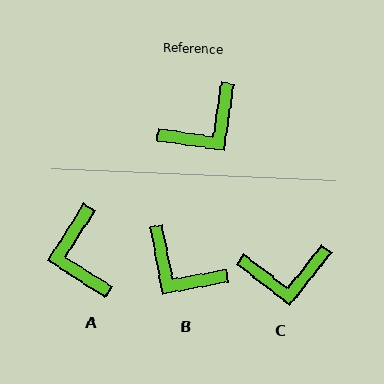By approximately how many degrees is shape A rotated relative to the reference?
Approximately 114 degrees clockwise.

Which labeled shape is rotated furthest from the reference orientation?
A, about 114 degrees away.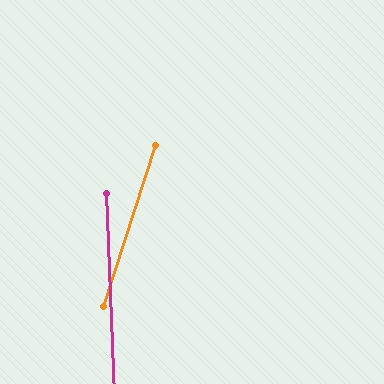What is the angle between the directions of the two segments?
Approximately 20 degrees.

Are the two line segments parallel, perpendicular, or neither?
Neither parallel nor perpendicular — they differ by about 20°.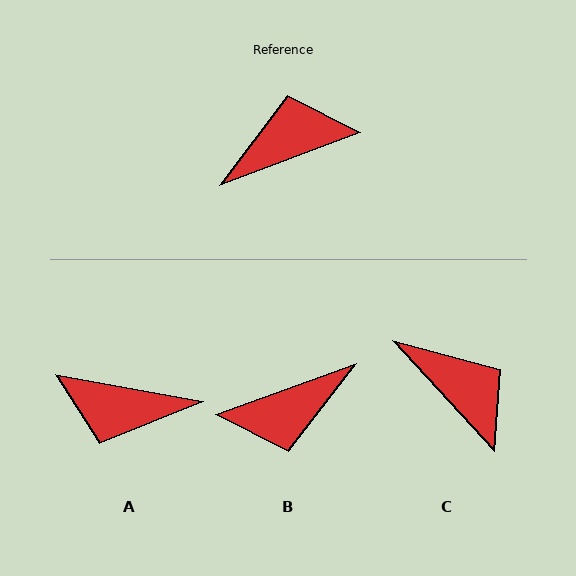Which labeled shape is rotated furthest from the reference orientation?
B, about 179 degrees away.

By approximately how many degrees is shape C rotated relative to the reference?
Approximately 68 degrees clockwise.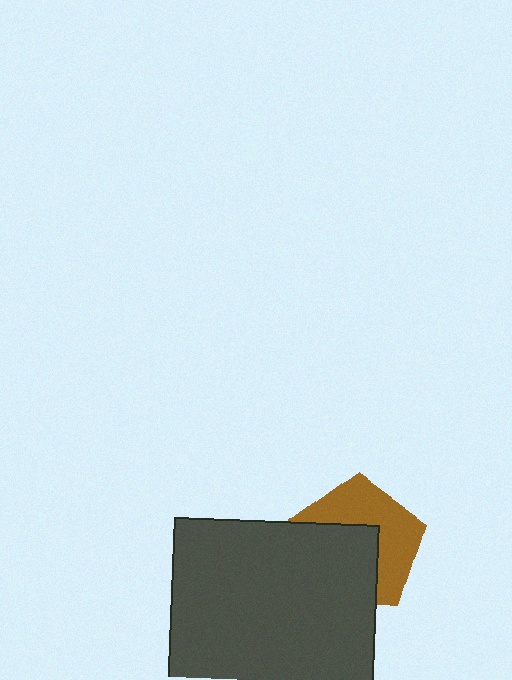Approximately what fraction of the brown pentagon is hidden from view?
Roughly 50% of the brown pentagon is hidden behind the dark gray square.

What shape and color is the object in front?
The object in front is a dark gray square.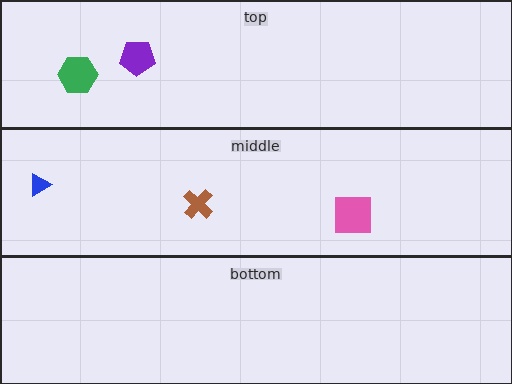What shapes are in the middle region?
The pink square, the blue triangle, the brown cross.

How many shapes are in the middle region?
3.